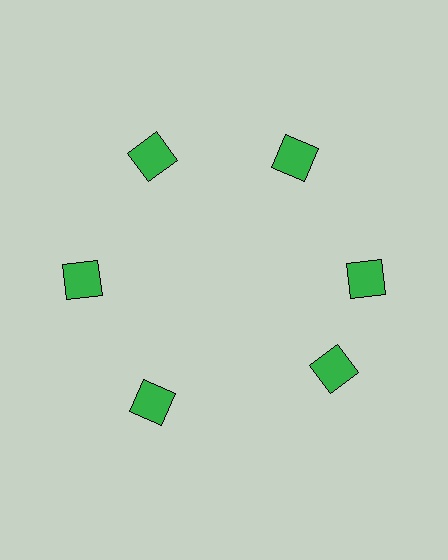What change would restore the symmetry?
The symmetry would be restored by rotating it back into even spacing with its neighbors so that all 6 squares sit at equal angles and equal distance from the center.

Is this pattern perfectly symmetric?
No. The 6 green squares are arranged in a ring, but one element near the 5 o'clock position is rotated out of alignment along the ring, breaking the 6-fold rotational symmetry.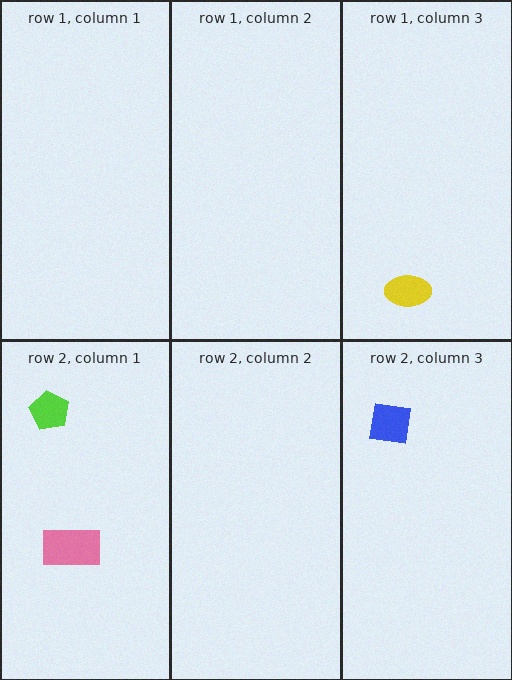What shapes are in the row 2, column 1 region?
The pink rectangle, the lime pentagon.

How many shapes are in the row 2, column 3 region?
1.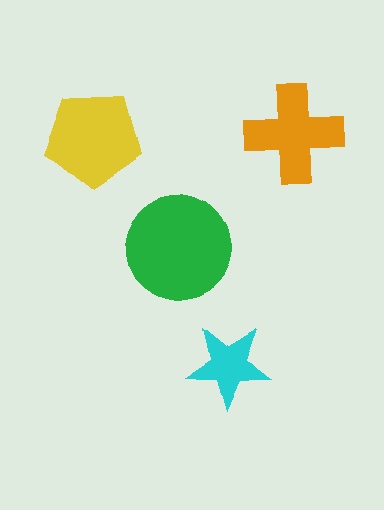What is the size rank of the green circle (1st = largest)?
1st.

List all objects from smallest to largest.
The cyan star, the orange cross, the yellow pentagon, the green circle.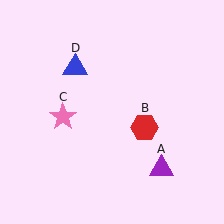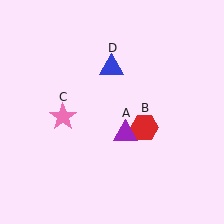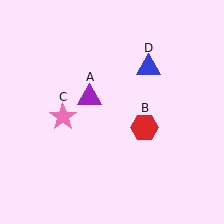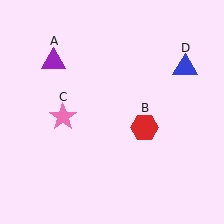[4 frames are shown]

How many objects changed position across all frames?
2 objects changed position: purple triangle (object A), blue triangle (object D).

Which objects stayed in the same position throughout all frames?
Red hexagon (object B) and pink star (object C) remained stationary.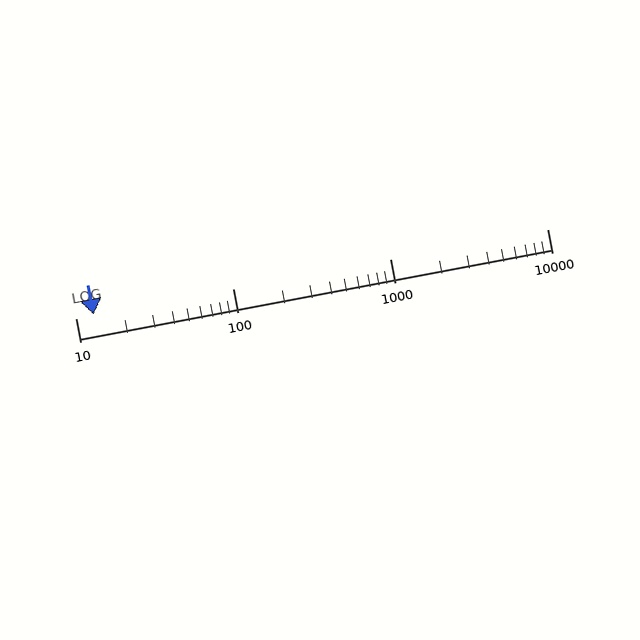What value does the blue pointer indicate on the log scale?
The pointer indicates approximately 13.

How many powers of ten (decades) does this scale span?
The scale spans 3 decades, from 10 to 10000.